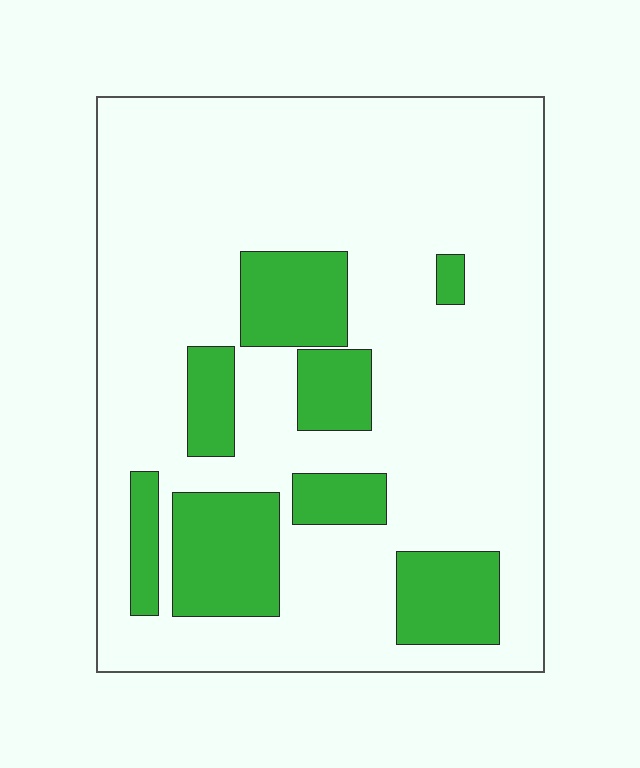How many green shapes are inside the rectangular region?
8.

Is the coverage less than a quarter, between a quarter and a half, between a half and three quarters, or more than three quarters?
Less than a quarter.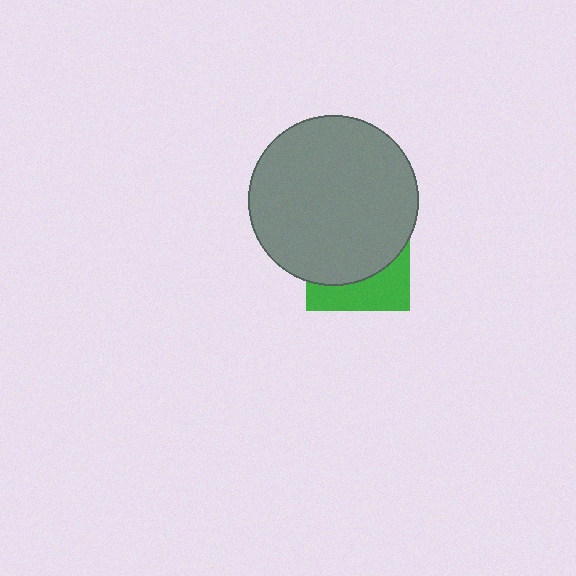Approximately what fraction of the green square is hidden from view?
Roughly 66% of the green square is hidden behind the gray circle.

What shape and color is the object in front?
The object in front is a gray circle.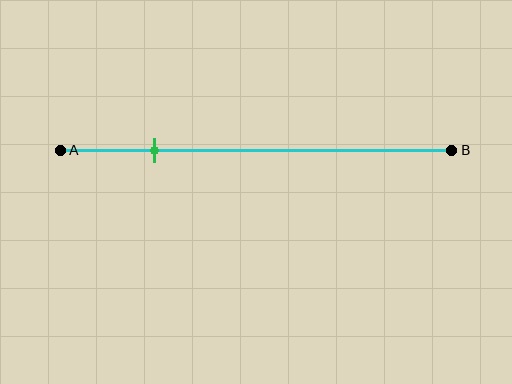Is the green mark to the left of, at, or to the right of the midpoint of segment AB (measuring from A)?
The green mark is to the left of the midpoint of segment AB.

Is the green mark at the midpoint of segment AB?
No, the mark is at about 25% from A, not at the 50% midpoint.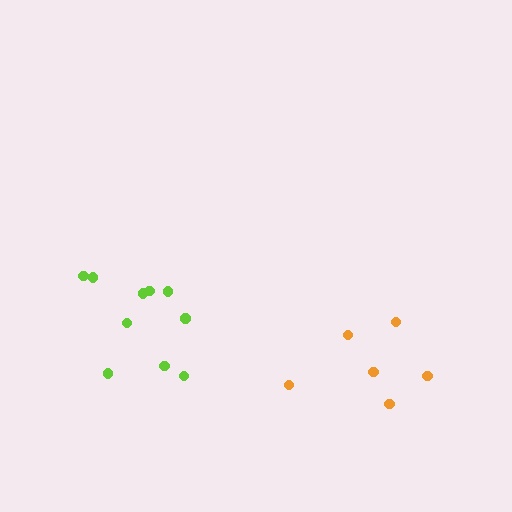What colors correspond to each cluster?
The clusters are colored: lime, orange.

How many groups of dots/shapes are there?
There are 2 groups.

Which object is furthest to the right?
The orange cluster is rightmost.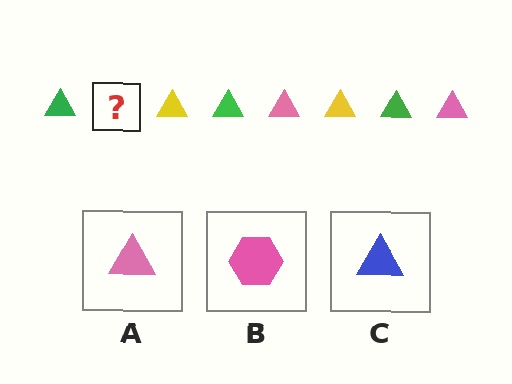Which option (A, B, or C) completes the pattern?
A.